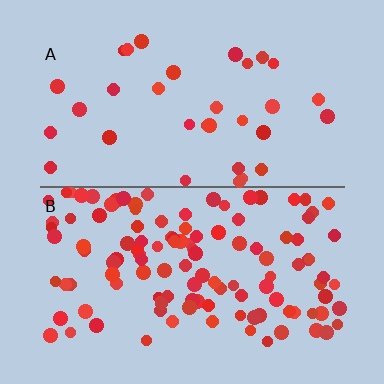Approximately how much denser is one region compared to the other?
Approximately 3.6× — region B over region A.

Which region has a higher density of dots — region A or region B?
B (the bottom).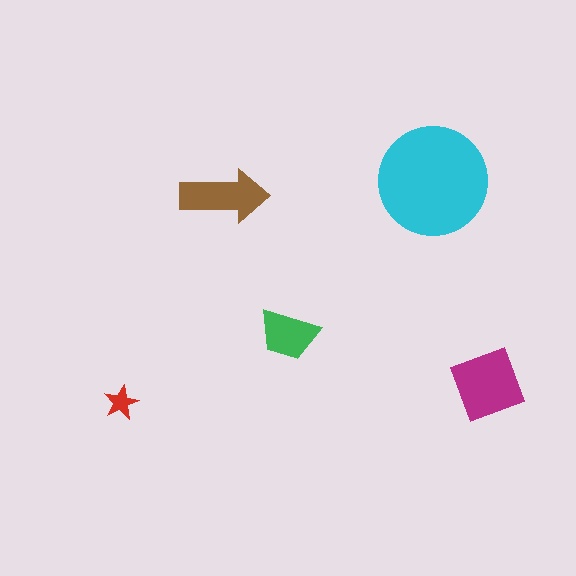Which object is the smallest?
The red star.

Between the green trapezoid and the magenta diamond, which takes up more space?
The magenta diamond.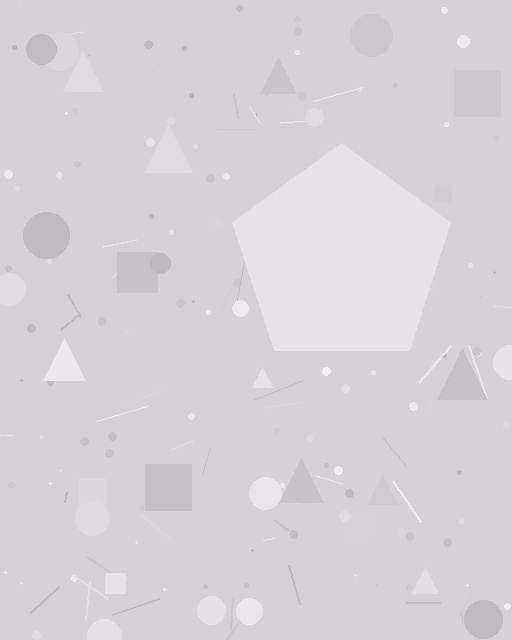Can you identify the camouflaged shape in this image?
The camouflaged shape is a pentagon.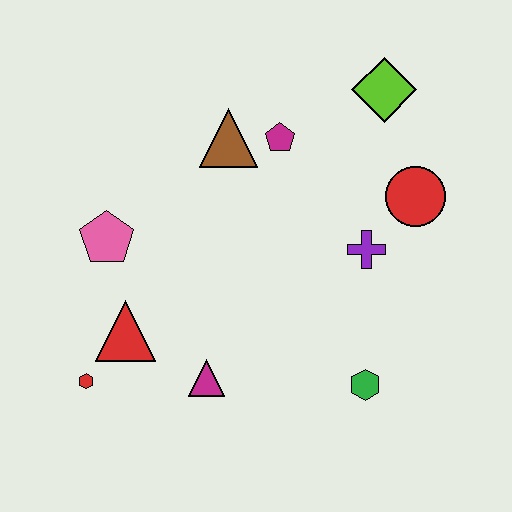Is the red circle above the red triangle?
Yes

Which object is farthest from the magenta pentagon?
The red hexagon is farthest from the magenta pentagon.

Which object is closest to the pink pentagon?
The red triangle is closest to the pink pentagon.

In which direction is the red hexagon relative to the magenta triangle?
The red hexagon is to the left of the magenta triangle.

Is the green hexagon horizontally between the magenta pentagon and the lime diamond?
Yes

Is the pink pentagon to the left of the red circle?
Yes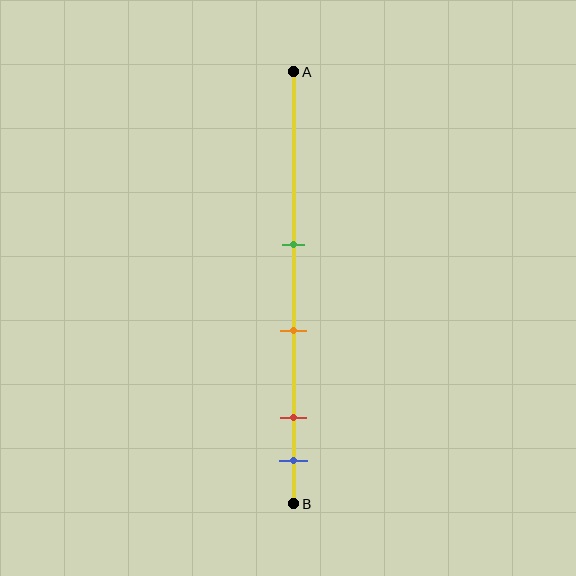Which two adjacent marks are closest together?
The red and blue marks are the closest adjacent pair.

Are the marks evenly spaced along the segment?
No, the marks are not evenly spaced.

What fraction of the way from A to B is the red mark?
The red mark is approximately 80% (0.8) of the way from A to B.